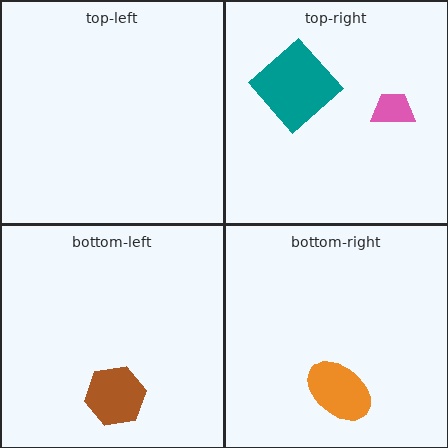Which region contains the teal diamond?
The top-right region.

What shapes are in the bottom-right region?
The orange ellipse.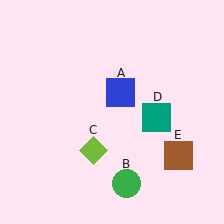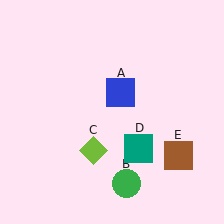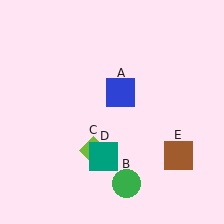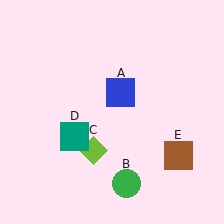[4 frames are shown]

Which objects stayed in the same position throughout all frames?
Blue square (object A) and green circle (object B) and lime diamond (object C) and brown square (object E) remained stationary.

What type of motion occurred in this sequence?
The teal square (object D) rotated clockwise around the center of the scene.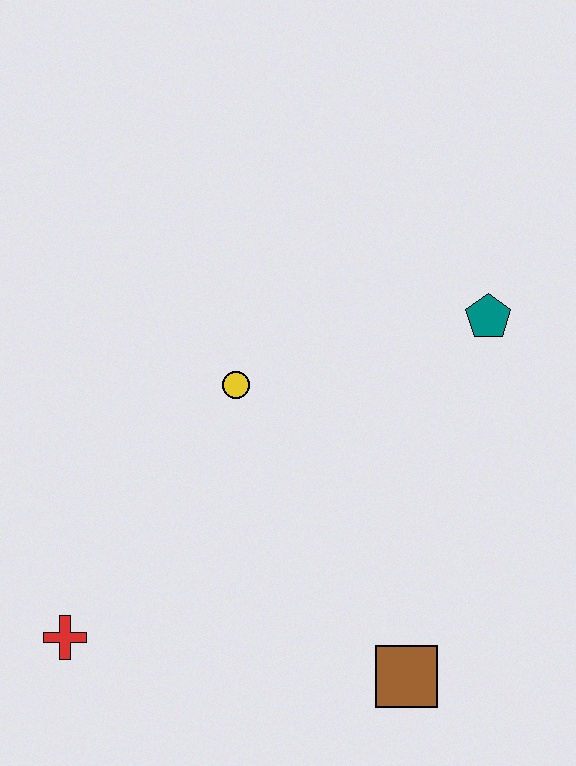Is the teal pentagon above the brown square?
Yes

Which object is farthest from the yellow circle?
The brown square is farthest from the yellow circle.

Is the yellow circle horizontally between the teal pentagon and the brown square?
No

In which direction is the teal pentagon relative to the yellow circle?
The teal pentagon is to the right of the yellow circle.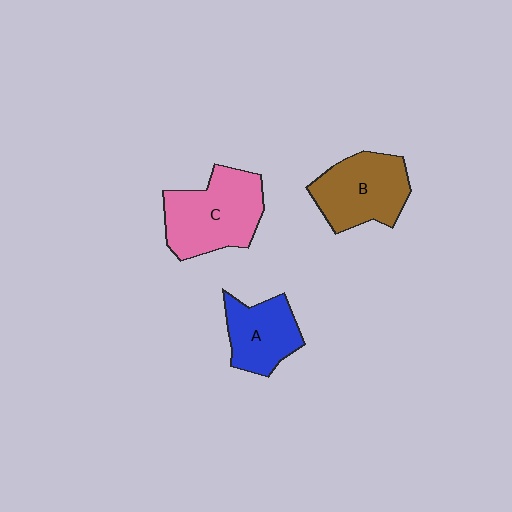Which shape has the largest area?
Shape C (pink).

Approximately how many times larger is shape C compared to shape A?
Approximately 1.5 times.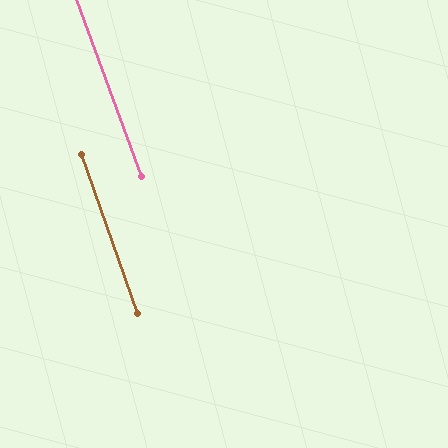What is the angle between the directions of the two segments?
Approximately 0 degrees.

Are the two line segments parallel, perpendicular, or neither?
Parallel — their directions differ by only 0.5°.